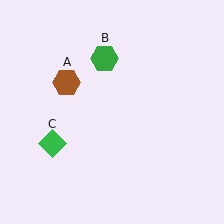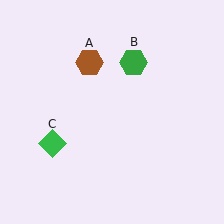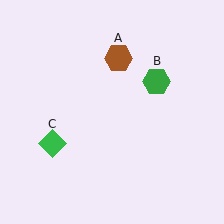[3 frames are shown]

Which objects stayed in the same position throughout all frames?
Green diamond (object C) remained stationary.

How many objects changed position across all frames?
2 objects changed position: brown hexagon (object A), green hexagon (object B).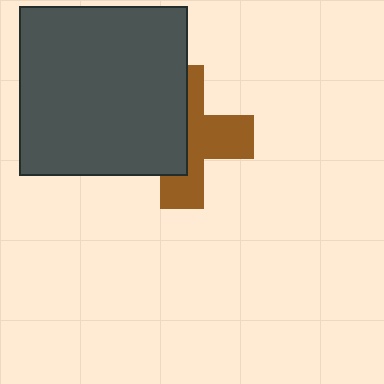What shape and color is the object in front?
The object in front is a dark gray square.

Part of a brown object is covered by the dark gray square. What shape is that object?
It is a cross.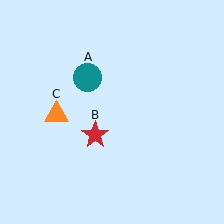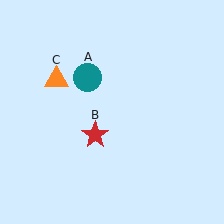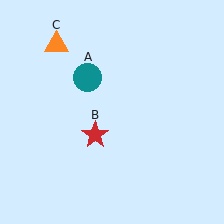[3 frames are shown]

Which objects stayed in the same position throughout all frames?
Teal circle (object A) and red star (object B) remained stationary.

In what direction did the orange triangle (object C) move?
The orange triangle (object C) moved up.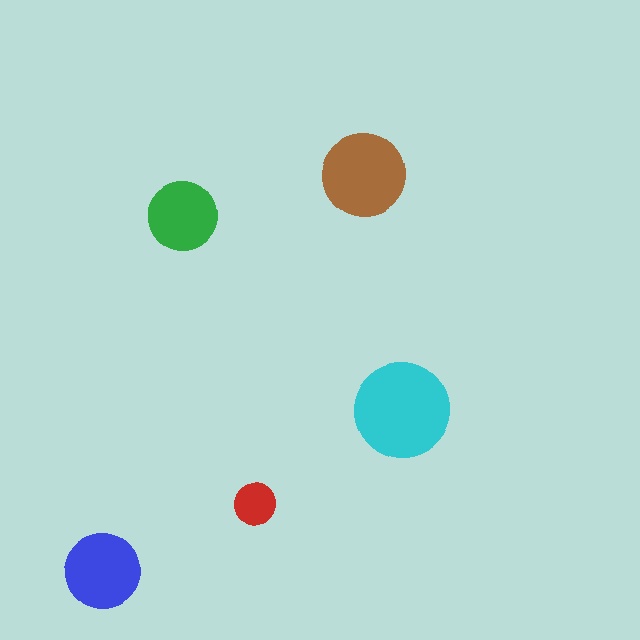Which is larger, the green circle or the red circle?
The green one.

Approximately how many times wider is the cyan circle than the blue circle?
About 1.5 times wider.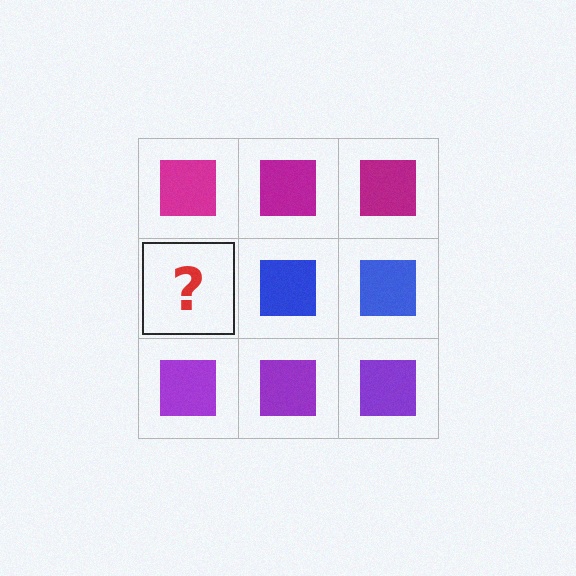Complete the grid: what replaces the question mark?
The question mark should be replaced with a blue square.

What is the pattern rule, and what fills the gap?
The rule is that each row has a consistent color. The gap should be filled with a blue square.